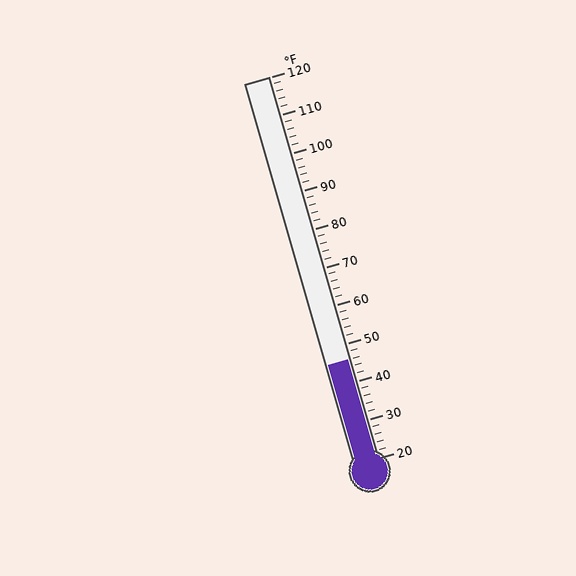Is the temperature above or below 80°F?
The temperature is below 80°F.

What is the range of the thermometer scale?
The thermometer scale ranges from 20°F to 120°F.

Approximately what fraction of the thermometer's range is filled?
The thermometer is filled to approximately 25% of its range.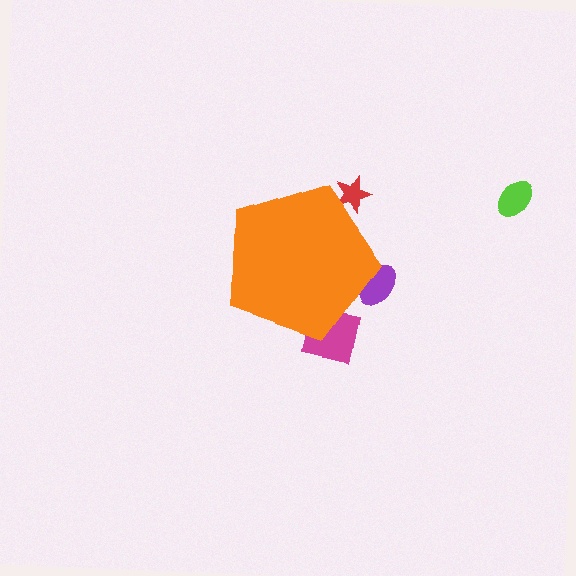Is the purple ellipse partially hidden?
Yes, the purple ellipse is partially hidden behind the orange pentagon.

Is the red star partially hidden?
Yes, the red star is partially hidden behind the orange pentagon.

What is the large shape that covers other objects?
An orange pentagon.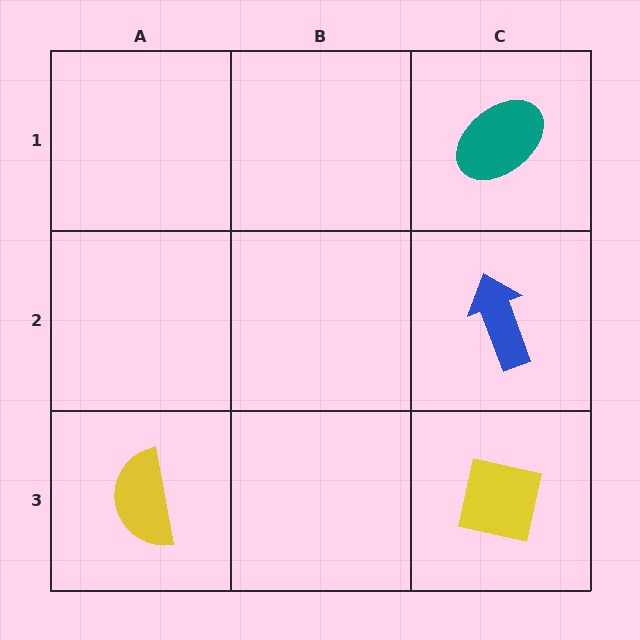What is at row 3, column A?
A yellow semicircle.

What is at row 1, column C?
A teal ellipse.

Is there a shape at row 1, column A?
No, that cell is empty.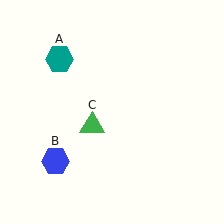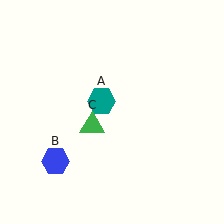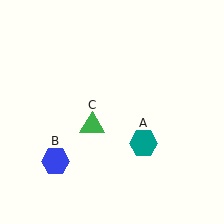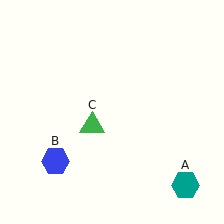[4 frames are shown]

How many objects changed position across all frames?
1 object changed position: teal hexagon (object A).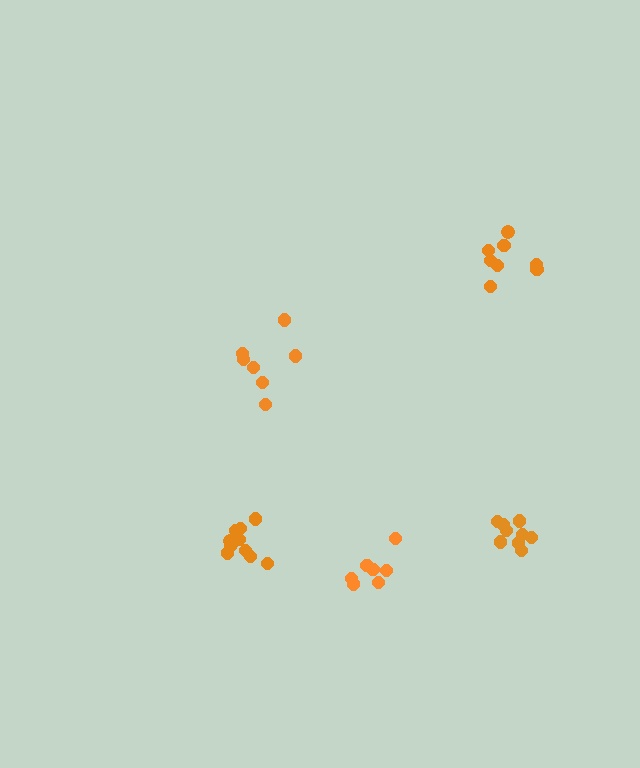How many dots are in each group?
Group 1: 7 dots, Group 2: 7 dots, Group 3: 8 dots, Group 4: 10 dots, Group 5: 9 dots (41 total).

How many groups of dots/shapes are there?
There are 5 groups.